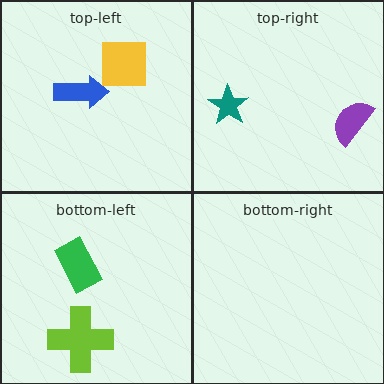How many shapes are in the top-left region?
2.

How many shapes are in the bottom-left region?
2.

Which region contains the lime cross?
The bottom-left region.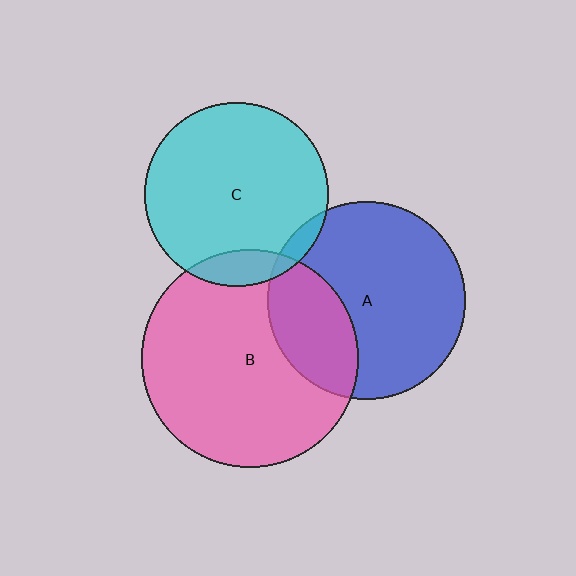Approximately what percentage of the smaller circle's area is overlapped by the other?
Approximately 10%.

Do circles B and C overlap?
Yes.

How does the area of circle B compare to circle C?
Approximately 1.4 times.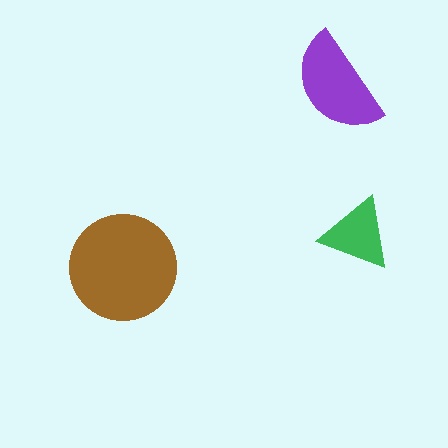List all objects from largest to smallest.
The brown circle, the purple semicircle, the green triangle.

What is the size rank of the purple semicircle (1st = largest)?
2nd.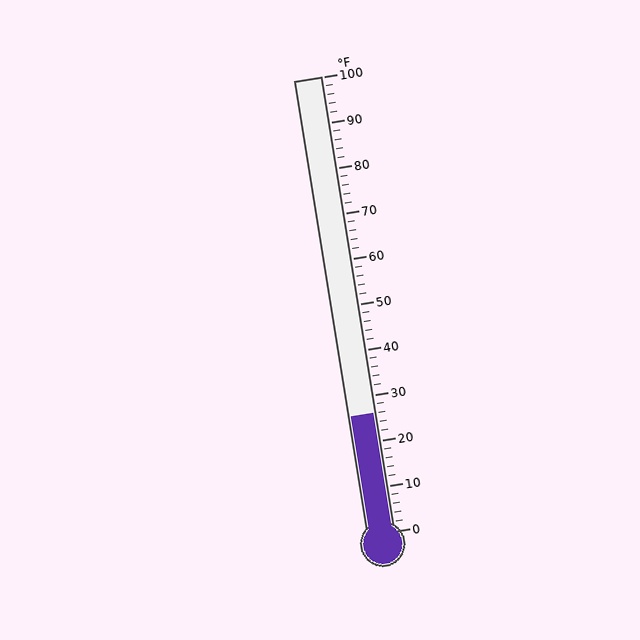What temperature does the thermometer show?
The thermometer shows approximately 26°F.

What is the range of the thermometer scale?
The thermometer scale ranges from 0°F to 100°F.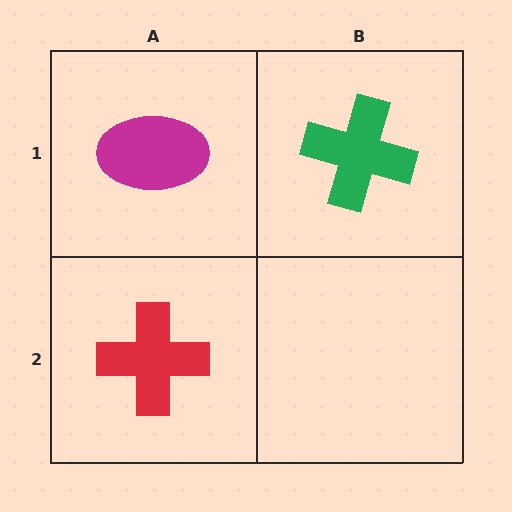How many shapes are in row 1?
2 shapes.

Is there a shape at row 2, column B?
No, that cell is empty.